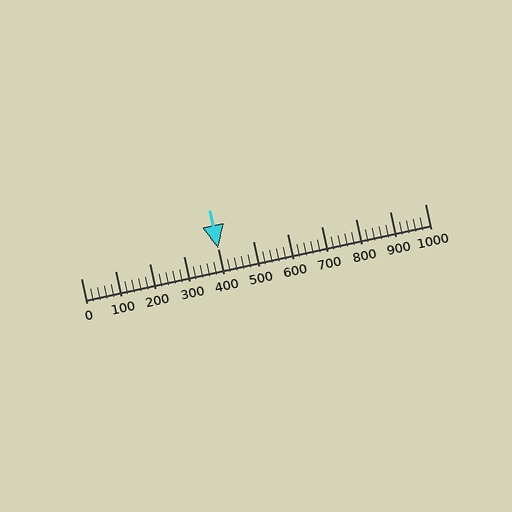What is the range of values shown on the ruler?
The ruler shows values from 0 to 1000.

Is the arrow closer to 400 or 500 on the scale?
The arrow is closer to 400.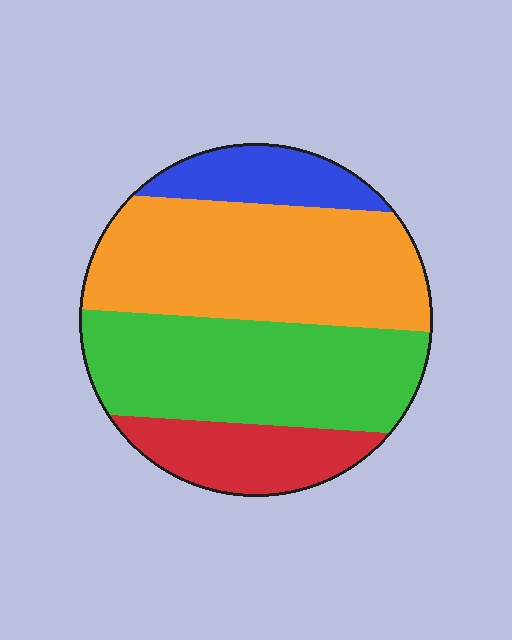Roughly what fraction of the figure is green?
Green takes up about one third (1/3) of the figure.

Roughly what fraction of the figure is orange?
Orange covers 39% of the figure.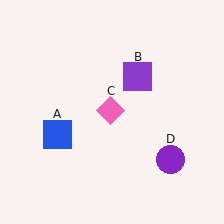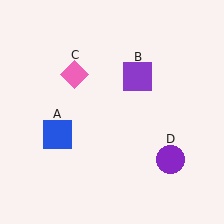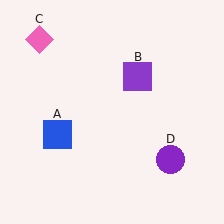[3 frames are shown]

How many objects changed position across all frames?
1 object changed position: pink diamond (object C).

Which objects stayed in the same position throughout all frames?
Blue square (object A) and purple square (object B) and purple circle (object D) remained stationary.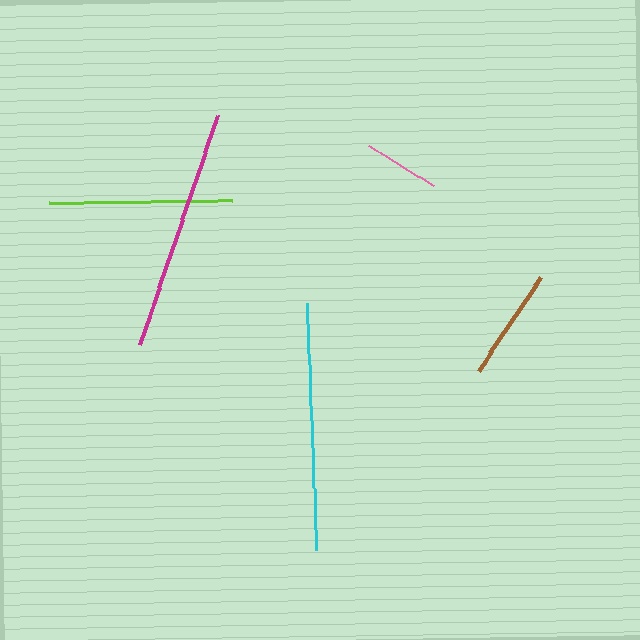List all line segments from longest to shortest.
From longest to shortest: cyan, magenta, lime, brown, pink.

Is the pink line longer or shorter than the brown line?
The brown line is longer than the pink line.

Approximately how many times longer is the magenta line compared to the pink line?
The magenta line is approximately 3.2 times the length of the pink line.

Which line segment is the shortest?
The pink line is the shortest at approximately 76 pixels.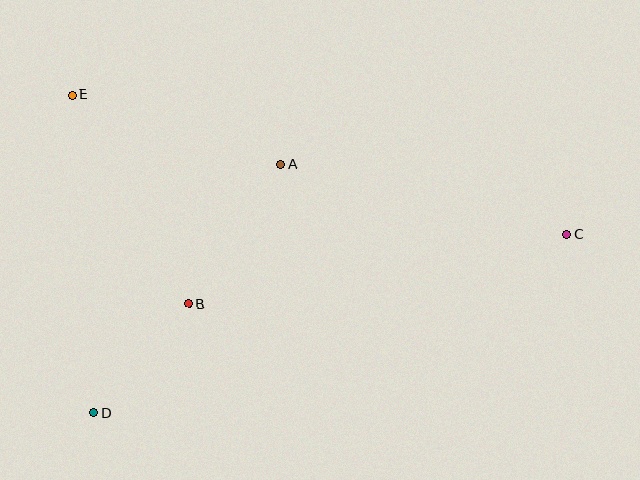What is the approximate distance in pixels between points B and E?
The distance between B and E is approximately 239 pixels.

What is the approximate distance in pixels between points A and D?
The distance between A and D is approximately 312 pixels.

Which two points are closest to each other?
Points B and D are closest to each other.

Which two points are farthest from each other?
Points C and E are farthest from each other.